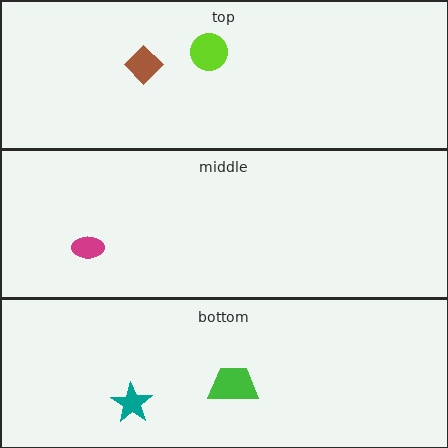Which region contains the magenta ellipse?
The middle region.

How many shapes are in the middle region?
1.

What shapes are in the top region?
The brown diamond, the lime circle.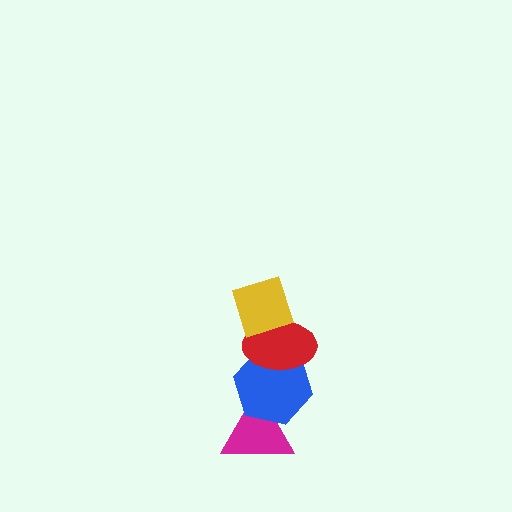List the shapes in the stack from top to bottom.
From top to bottom: the yellow diamond, the red ellipse, the blue hexagon, the magenta triangle.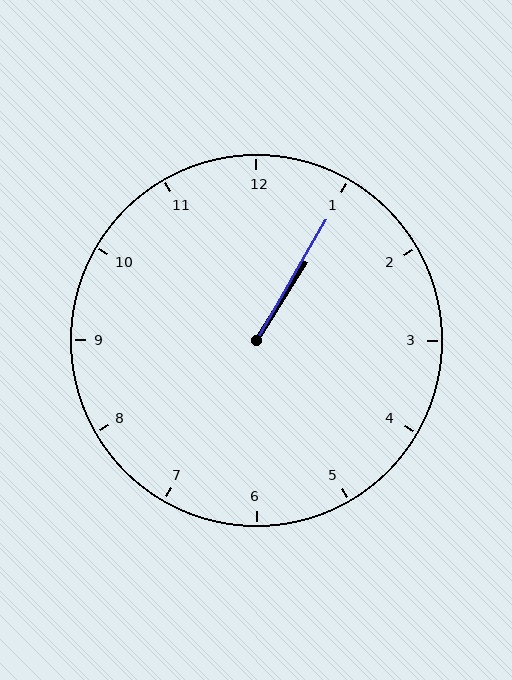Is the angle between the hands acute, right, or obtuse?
It is acute.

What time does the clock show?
1:05.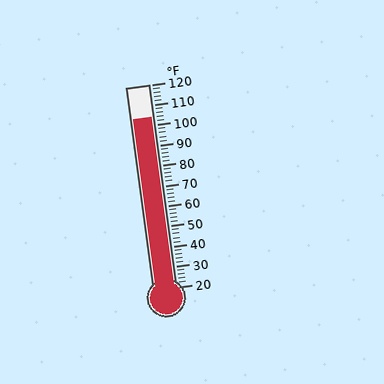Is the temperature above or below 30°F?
The temperature is above 30°F.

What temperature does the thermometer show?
The thermometer shows approximately 104°F.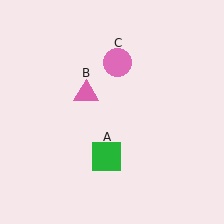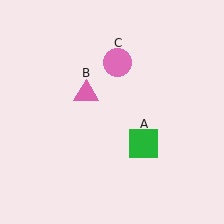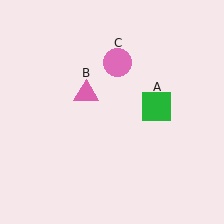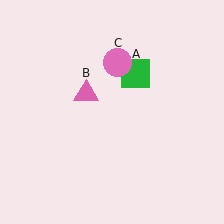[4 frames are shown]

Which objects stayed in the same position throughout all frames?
Pink triangle (object B) and pink circle (object C) remained stationary.